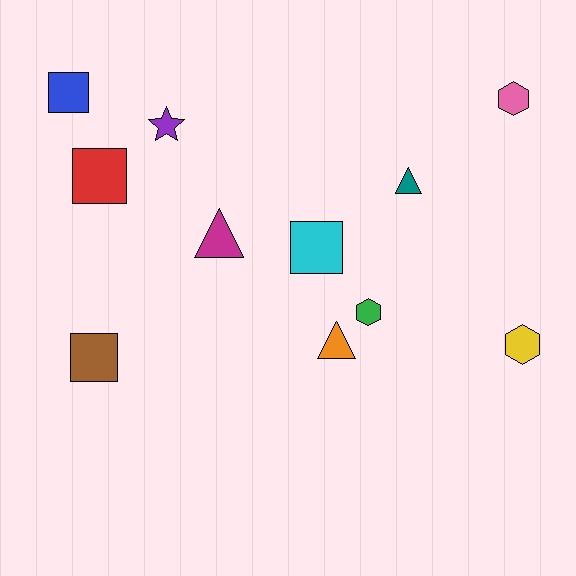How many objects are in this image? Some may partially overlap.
There are 11 objects.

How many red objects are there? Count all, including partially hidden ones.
There is 1 red object.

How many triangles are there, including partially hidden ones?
There are 3 triangles.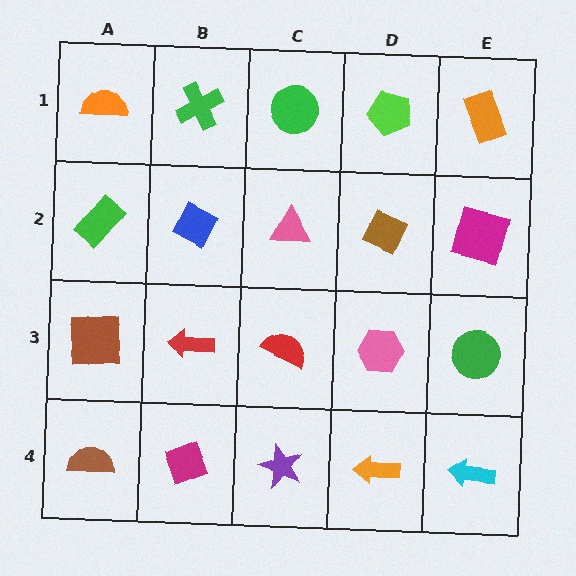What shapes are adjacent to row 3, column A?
A green rectangle (row 2, column A), a brown semicircle (row 4, column A), a red arrow (row 3, column B).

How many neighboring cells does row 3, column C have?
4.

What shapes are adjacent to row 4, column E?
A green circle (row 3, column E), an orange arrow (row 4, column D).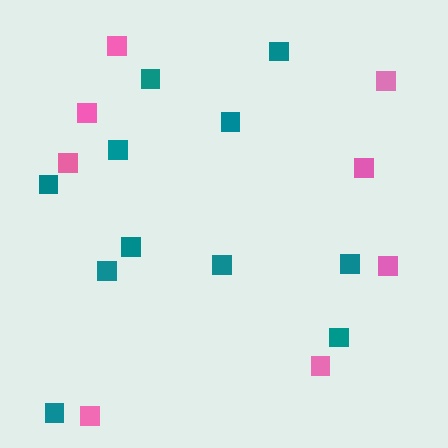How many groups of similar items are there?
There are 2 groups: one group of teal squares (11) and one group of pink squares (8).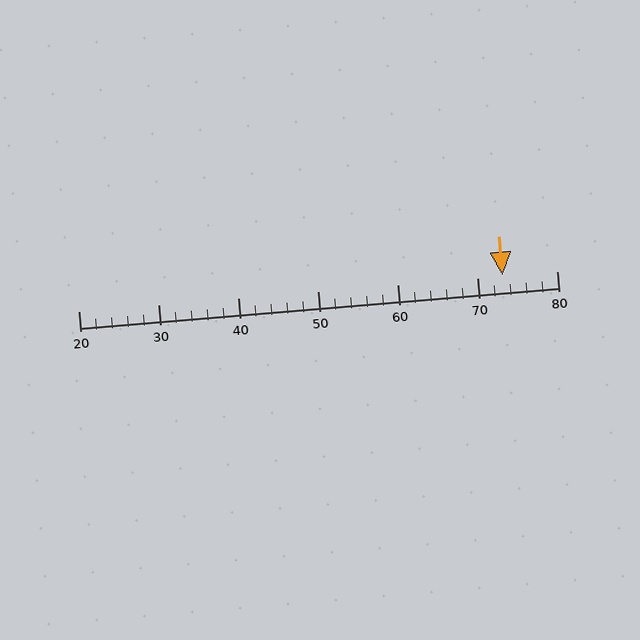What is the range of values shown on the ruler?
The ruler shows values from 20 to 80.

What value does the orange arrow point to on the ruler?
The orange arrow points to approximately 73.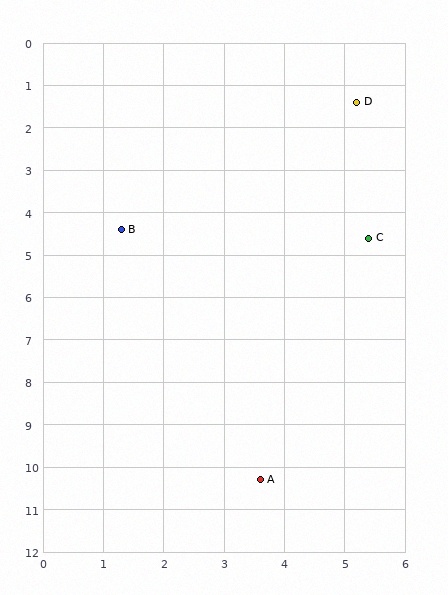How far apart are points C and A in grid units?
Points C and A are about 6.0 grid units apart.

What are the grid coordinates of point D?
Point D is at approximately (5.2, 1.4).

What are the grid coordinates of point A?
Point A is at approximately (3.6, 10.3).